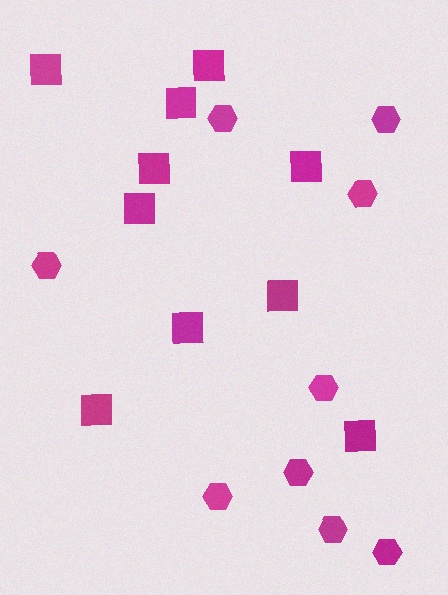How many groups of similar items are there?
There are 2 groups: one group of squares (10) and one group of hexagons (9).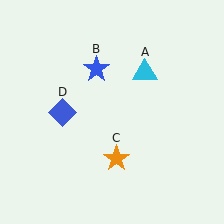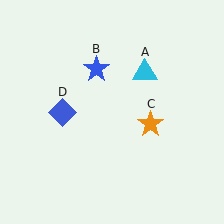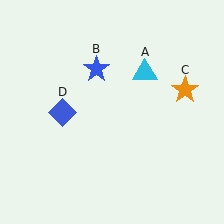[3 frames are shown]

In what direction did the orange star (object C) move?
The orange star (object C) moved up and to the right.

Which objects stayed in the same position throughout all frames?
Cyan triangle (object A) and blue star (object B) and blue diamond (object D) remained stationary.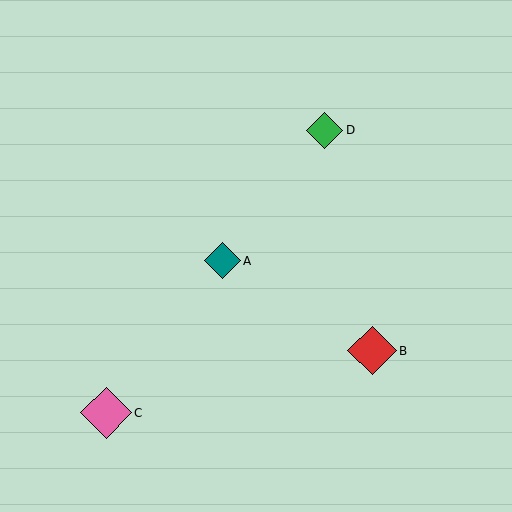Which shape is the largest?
The pink diamond (labeled C) is the largest.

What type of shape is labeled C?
Shape C is a pink diamond.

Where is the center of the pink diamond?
The center of the pink diamond is at (106, 413).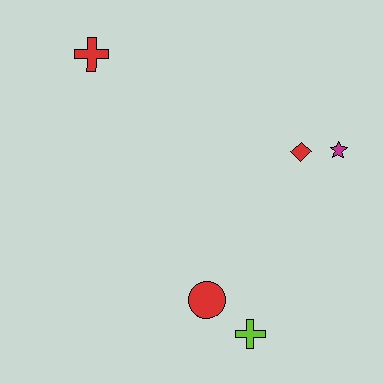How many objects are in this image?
There are 5 objects.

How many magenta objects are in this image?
There is 1 magenta object.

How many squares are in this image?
There are no squares.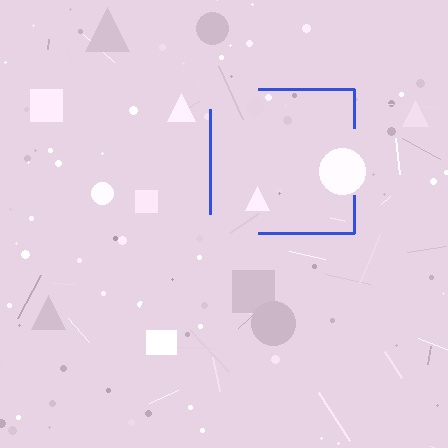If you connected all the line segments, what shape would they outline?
They would outline a square.